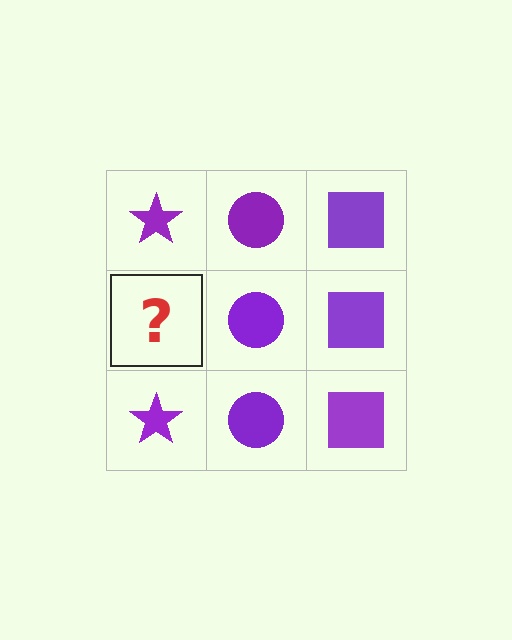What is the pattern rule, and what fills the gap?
The rule is that each column has a consistent shape. The gap should be filled with a purple star.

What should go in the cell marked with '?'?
The missing cell should contain a purple star.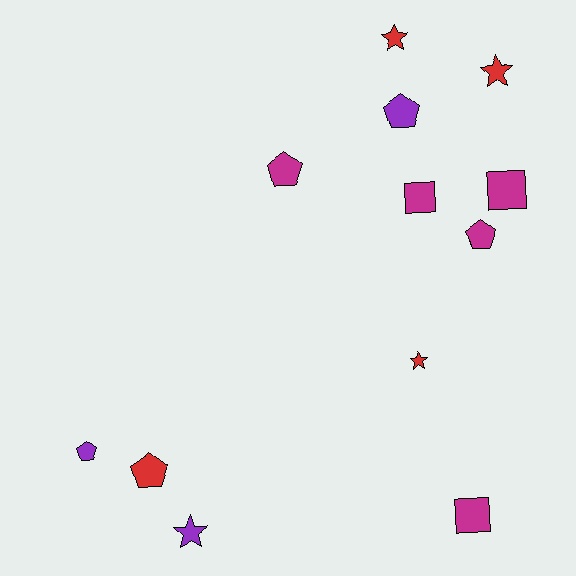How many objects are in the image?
There are 12 objects.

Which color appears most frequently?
Magenta, with 5 objects.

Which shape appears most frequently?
Pentagon, with 5 objects.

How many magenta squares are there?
There are 3 magenta squares.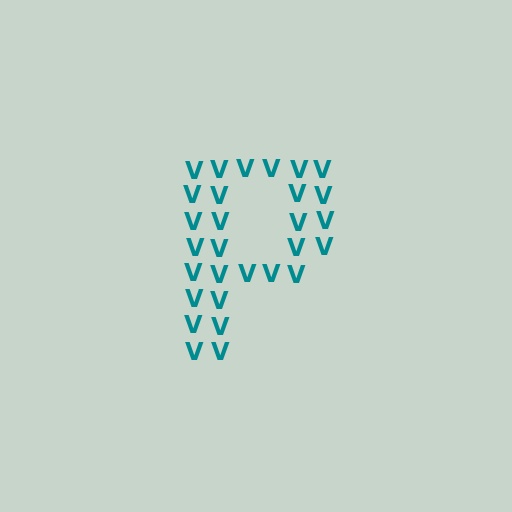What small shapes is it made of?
It is made of small letter V's.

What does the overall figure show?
The overall figure shows the letter P.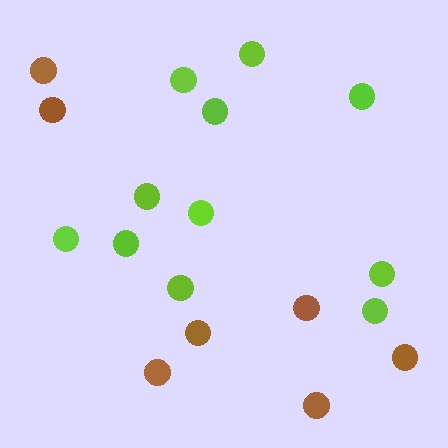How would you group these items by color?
There are 2 groups: one group of brown circles (7) and one group of lime circles (11).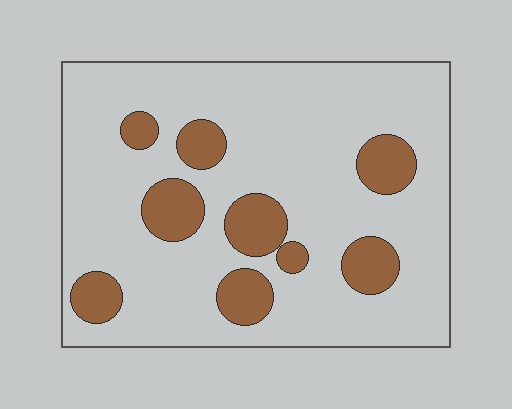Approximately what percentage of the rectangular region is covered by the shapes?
Approximately 20%.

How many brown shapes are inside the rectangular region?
9.